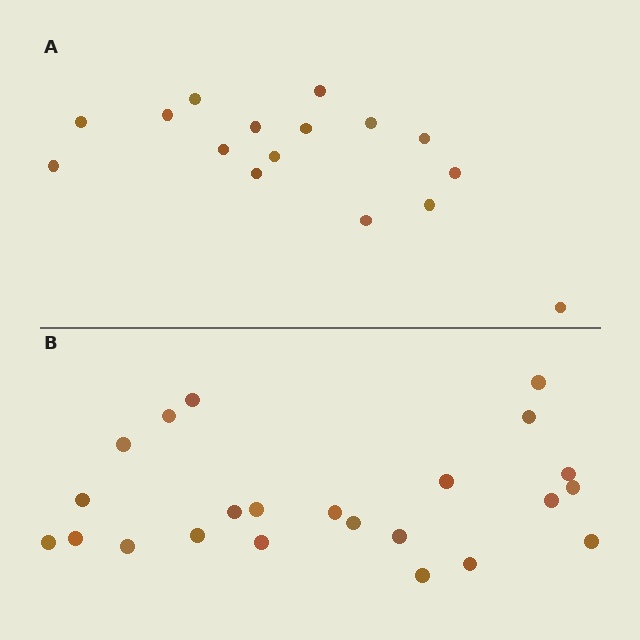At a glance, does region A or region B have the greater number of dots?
Region B (the bottom region) has more dots.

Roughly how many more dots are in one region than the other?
Region B has roughly 8 or so more dots than region A.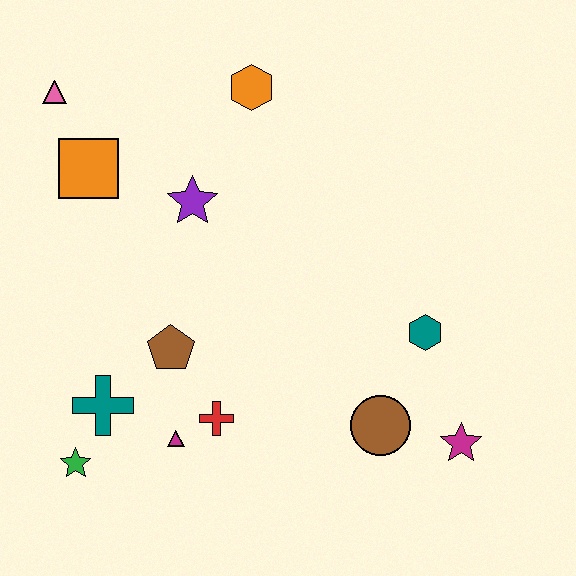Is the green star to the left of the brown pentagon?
Yes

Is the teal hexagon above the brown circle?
Yes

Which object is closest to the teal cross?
The green star is closest to the teal cross.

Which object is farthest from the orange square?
The magenta star is farthest from the orange square.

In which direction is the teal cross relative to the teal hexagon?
The teal cross is to the left of the teal hexagon.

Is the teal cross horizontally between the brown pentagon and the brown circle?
No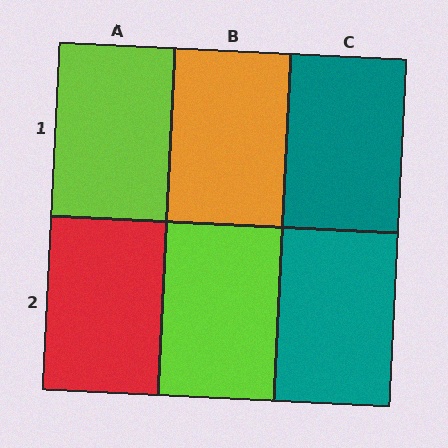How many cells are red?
1 cell is red.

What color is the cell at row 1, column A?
Lime.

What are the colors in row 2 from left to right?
Red, lime, teal.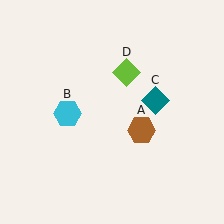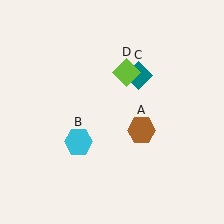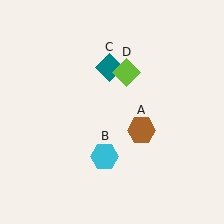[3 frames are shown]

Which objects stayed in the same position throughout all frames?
Brown hexagon (object A) and lime diamond (object D) remained stationary.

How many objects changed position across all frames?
2 objects changed position: cyan hexagon (object B), teal diamond (object C).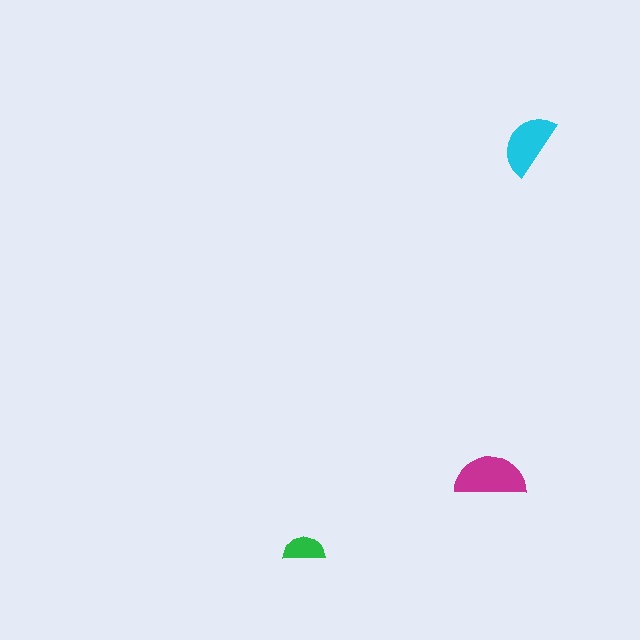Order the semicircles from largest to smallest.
the magenta one, the cyan one, the green one.